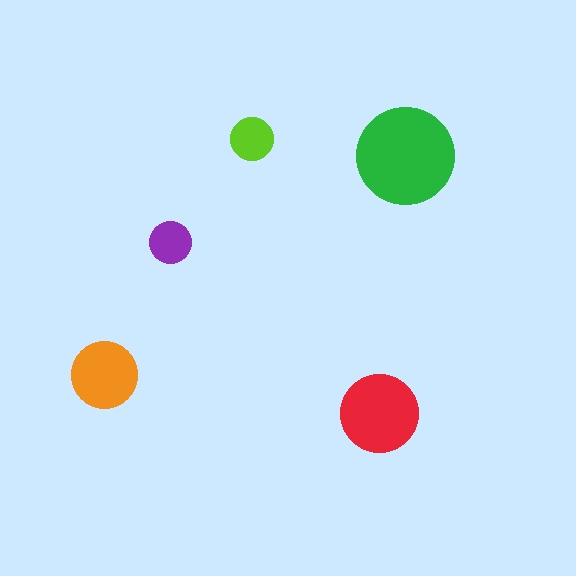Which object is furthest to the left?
The orange circle is leftmost.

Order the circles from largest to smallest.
the green one, the red one, the orange one, the lime one, the purple one.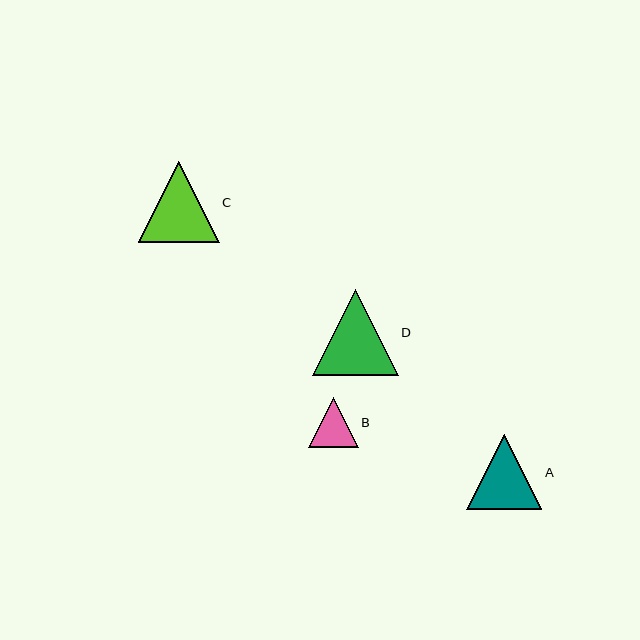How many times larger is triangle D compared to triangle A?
Triangle D is approximately 1.1 times the size of triangle A.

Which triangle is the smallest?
Triangle B is the smallest with a size of approximately 49 pixels.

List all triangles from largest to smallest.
From largest to smallest: D, C, A, B.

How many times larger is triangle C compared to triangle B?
Triangle C is approximately 1.6 times the size of triangle B.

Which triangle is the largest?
Triangle D is the largest with a size of approximately 86 pixels.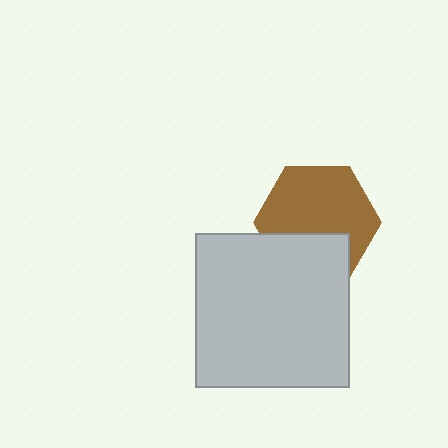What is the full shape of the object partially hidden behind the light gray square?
The partially hidden object is a brown hexagon.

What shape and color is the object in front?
The object in front is a light gray square.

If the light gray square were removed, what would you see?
You would see the complete brown hexagon.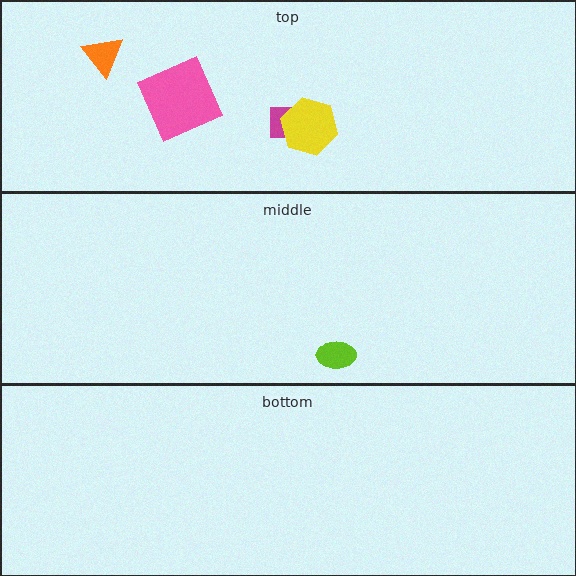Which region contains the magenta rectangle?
The top region.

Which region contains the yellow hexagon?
The top region.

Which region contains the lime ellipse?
The middle region.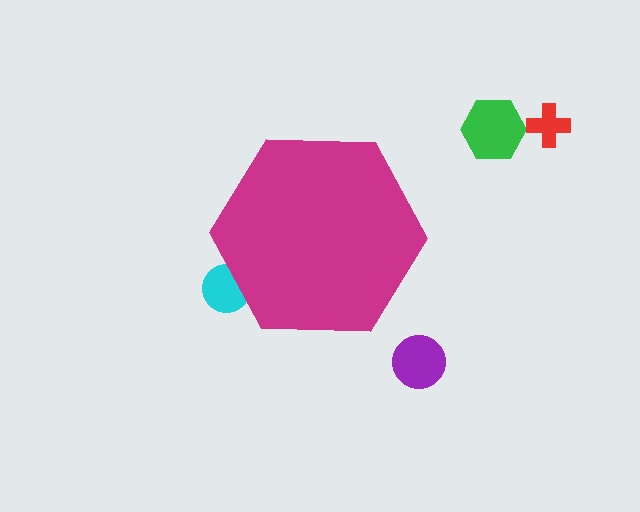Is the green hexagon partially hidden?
No, the green hexagon is fully visible.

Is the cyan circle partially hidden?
Yes, the cyan circle is partially hidden behind the magenta hexagon.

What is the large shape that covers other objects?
A magenta hexagon.